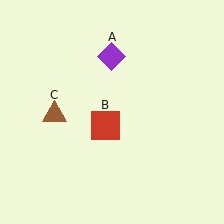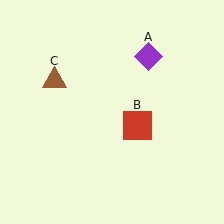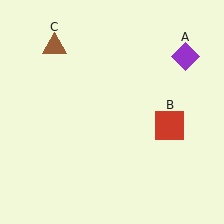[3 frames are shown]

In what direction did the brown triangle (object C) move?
The brown triangle (object C) moved up.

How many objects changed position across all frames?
3 objects changed position: purple diamond (object A), red square (object B), brown triangle (object C).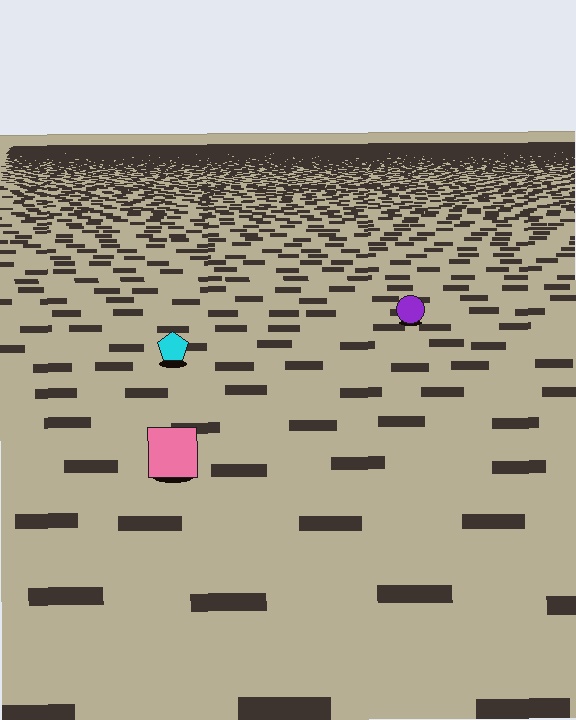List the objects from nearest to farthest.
From nearest to farthest: the pink square, the cyan pentagon, the purple circle.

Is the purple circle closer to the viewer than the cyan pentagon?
No. The cyan pentagon is closer — you can tell from the texture gradient: the ground texture is coarser near it.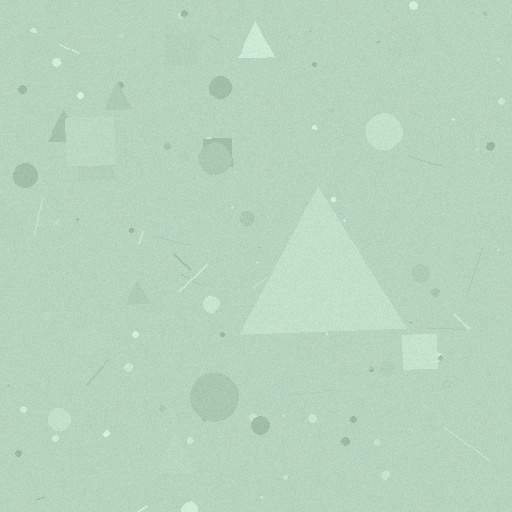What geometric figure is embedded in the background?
A triangle is embedded in the background.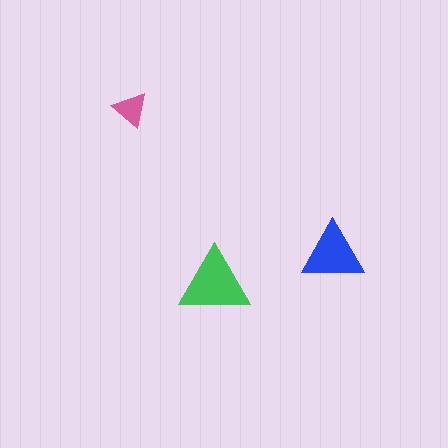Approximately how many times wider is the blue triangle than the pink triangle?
About 2 times wider.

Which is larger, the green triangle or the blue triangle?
The green one.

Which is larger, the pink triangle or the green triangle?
The green one.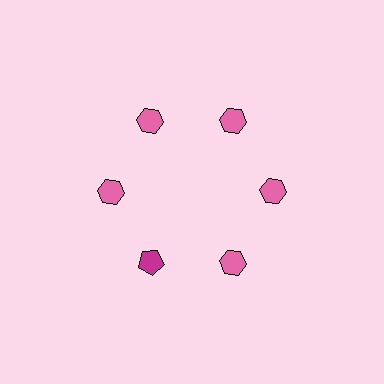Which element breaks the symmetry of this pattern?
The magenta pentagon at roughly the 7 o'clock position breaks the symmetry. All other shapes are pink hexagons.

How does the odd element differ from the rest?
It differs in both color (magenta instead of pink) and shape (pentagon instead of hexagon).